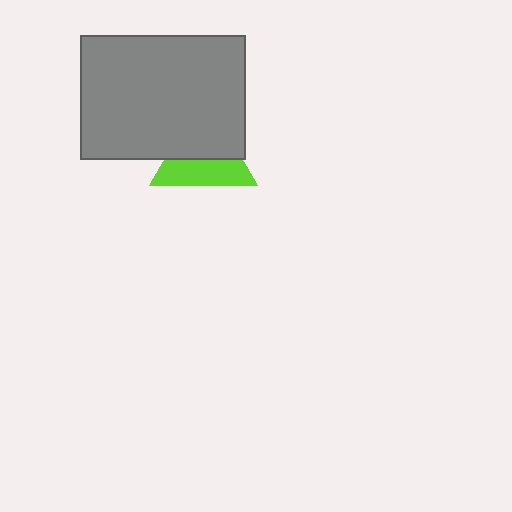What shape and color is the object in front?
The object in front is a gray rectangle.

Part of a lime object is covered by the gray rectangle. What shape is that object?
It is a triangle.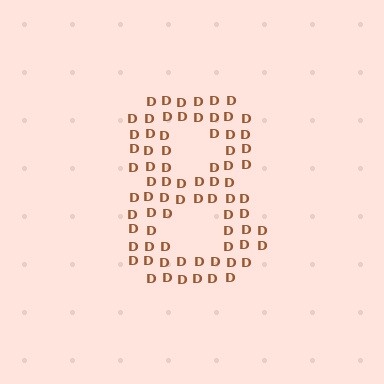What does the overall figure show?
The overall figure shows the digit 8.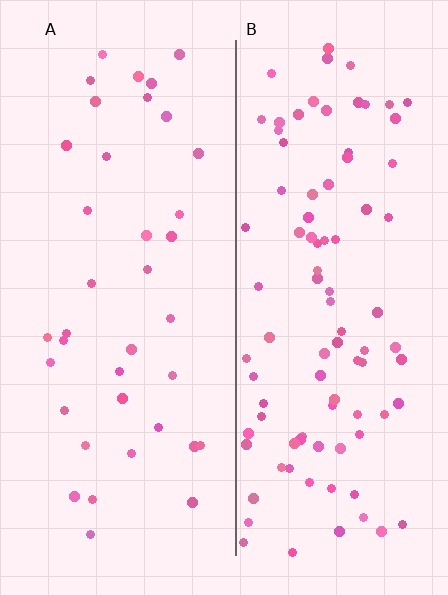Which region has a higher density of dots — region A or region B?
B (the right).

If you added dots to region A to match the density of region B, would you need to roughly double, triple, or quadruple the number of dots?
Approximately double.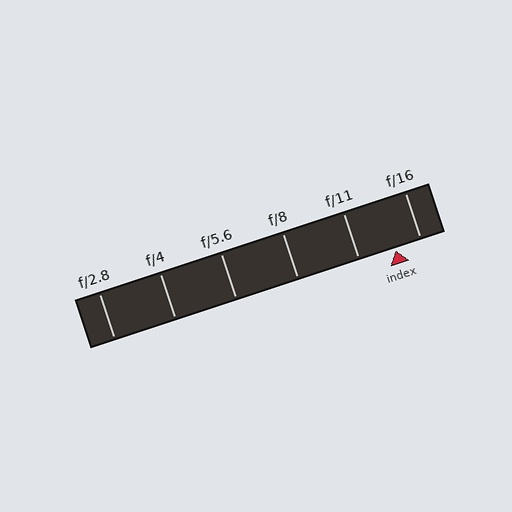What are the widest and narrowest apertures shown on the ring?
The widest aperture shown is f/2.8 and the narrowest is f/16.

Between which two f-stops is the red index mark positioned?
The index mark is between f/11 and f/16.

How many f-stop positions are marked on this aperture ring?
There are 6 f-stop positions marked.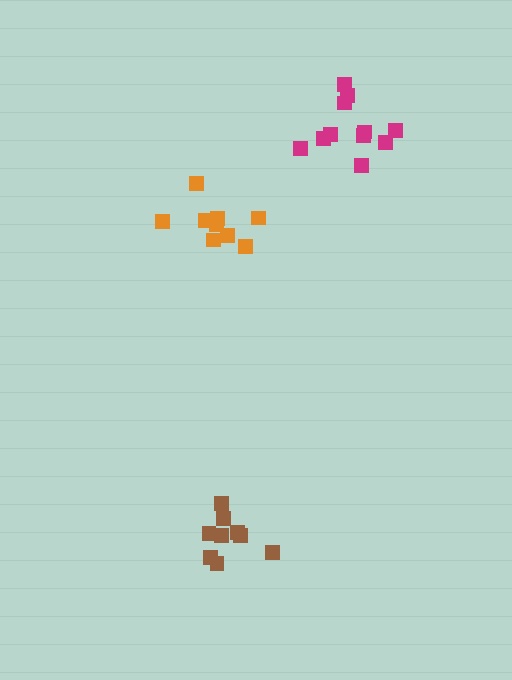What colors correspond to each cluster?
The clusters are colored: orange, magenta, brown.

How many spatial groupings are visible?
There are 3 spatial groupings.